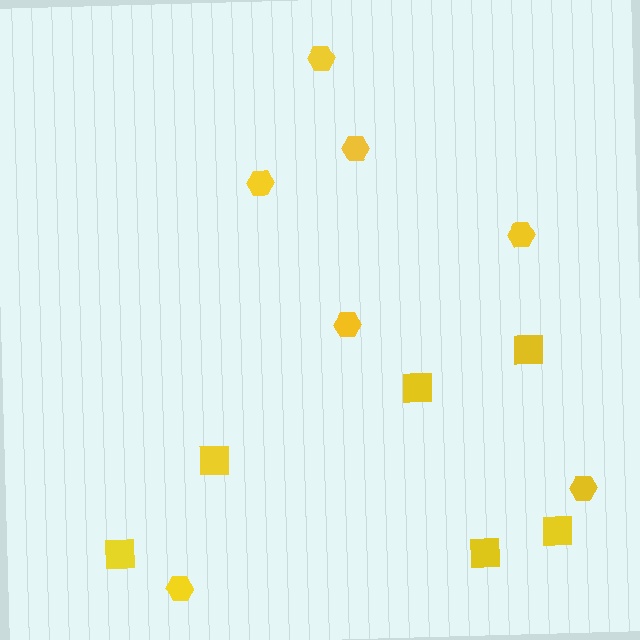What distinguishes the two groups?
There are 2 groups: one group of hexagons (7) and one group of squares (6).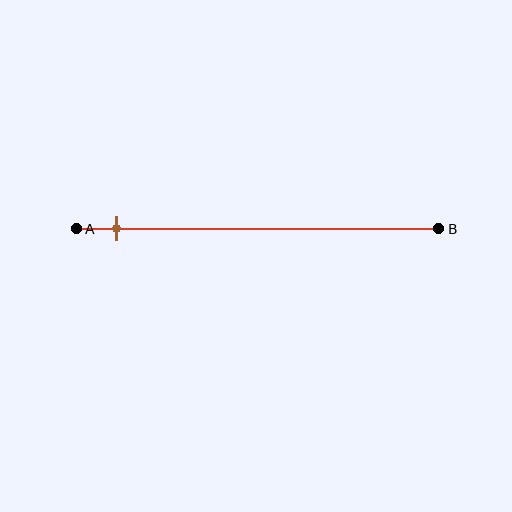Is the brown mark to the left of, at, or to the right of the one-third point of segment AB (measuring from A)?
The brown mark is to the left of the one-third point of segment AB.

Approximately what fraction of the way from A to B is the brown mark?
The brown mark is approximately 10% of the way from A to B.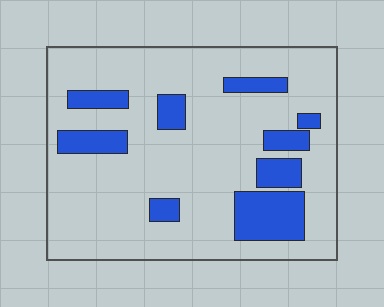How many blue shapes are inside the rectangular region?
9.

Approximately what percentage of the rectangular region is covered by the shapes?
Approximately 20%.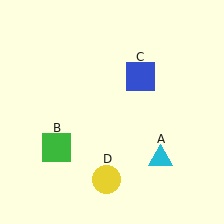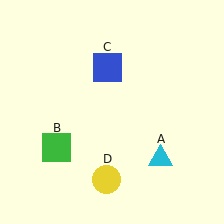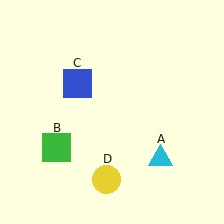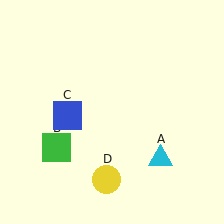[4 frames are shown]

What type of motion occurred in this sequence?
The blue square (object C) rotated counterclockwise around the center of the scene.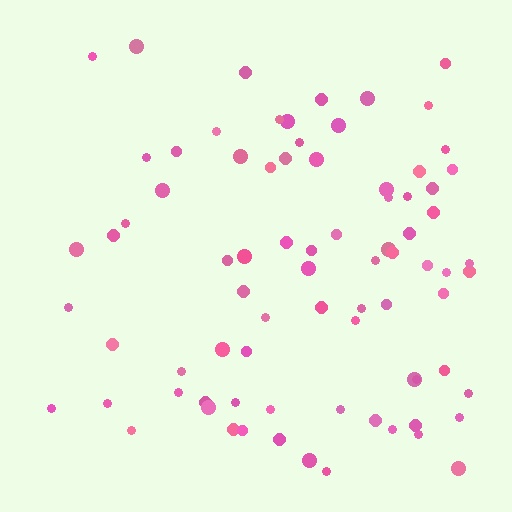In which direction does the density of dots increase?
From left to right, with the right side densest.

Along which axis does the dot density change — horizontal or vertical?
Horizontal.